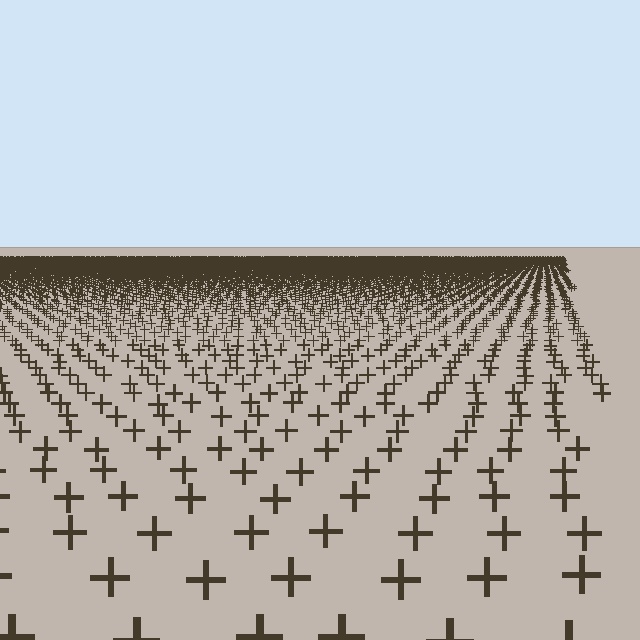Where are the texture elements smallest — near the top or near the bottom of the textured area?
Near the top.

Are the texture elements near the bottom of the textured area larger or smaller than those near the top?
Larger. Near the bottom, elements are closer to the viewer and appear at a bigger on-screen size.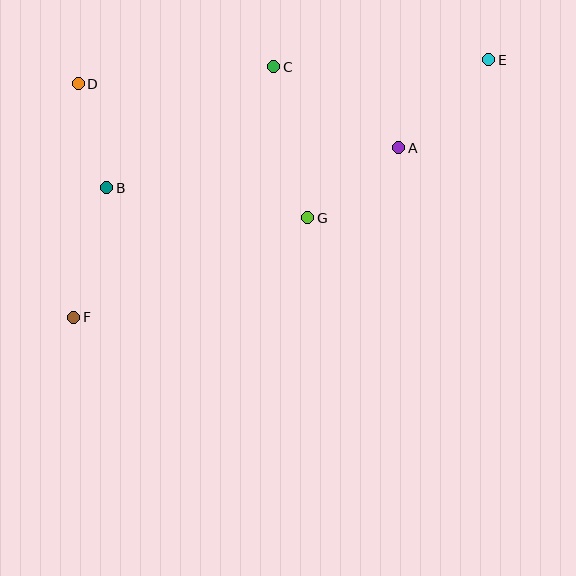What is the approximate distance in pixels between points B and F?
The distance between B and F is approximately 133 pixels.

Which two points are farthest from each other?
Points E and F are farthest from each other.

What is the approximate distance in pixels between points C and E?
The distance between C and E is approximately 215 pixels.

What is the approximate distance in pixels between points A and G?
The distance between A and G is approximately 115 pixels.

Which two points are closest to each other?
Points B and D are closest to each other.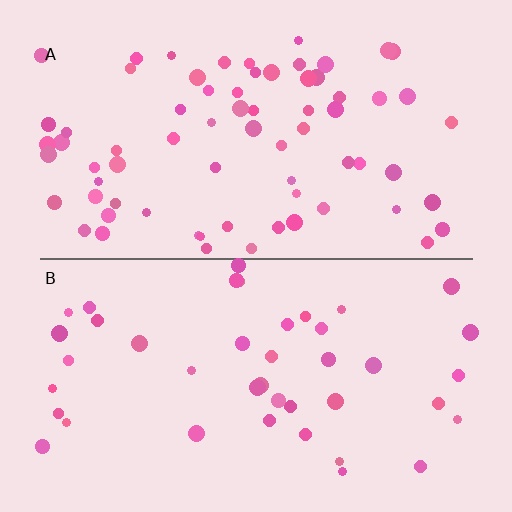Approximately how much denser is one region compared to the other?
Approximately 1.7× — region A over region B.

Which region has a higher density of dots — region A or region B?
A (the top).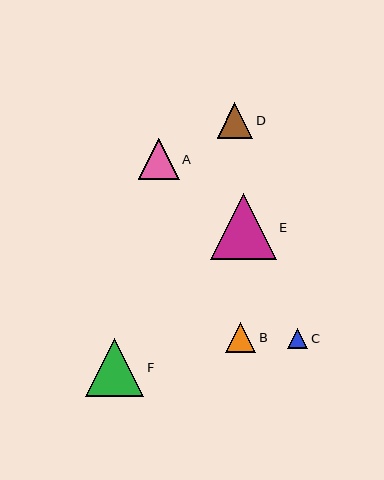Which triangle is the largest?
Triangle E is the largest with a size of approximately 66 pixels.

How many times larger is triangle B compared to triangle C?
Triangle B is approximately 1.5 times the size of triangle C.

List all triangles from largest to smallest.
From largest to smallest: E, F, A, D, B, C.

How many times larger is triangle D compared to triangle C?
Triangle D is approximately 1.8 times the size of triangle C.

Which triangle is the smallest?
Triangle C is the smallest with a size of approximately 20 pixels.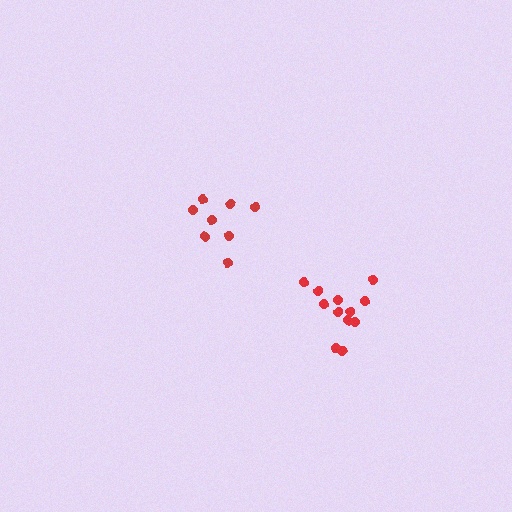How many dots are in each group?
Group 1: 12 dots, Group 2: 8 dots (20 total).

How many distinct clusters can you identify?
There are 2 distinct clusters.